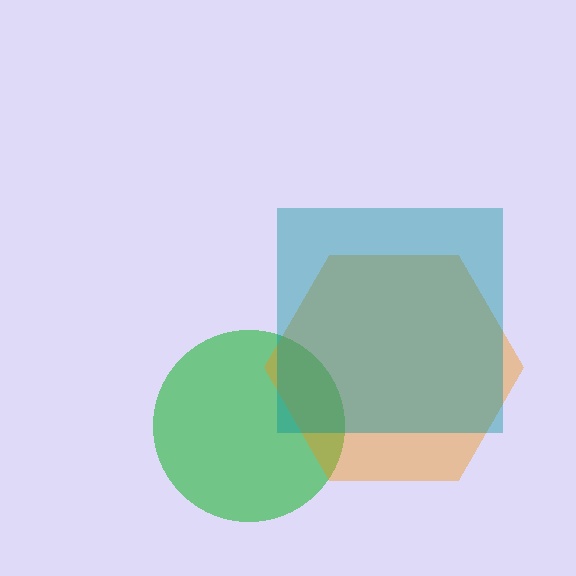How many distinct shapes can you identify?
There are 3 distinct shapes: a green circle, an orange hexagon, a teal square.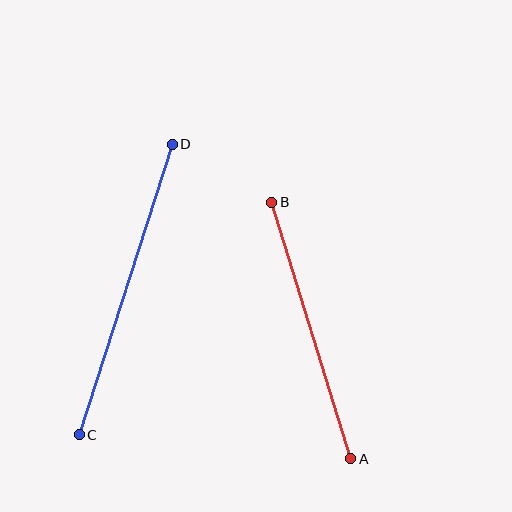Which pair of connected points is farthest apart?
Points C and D are farthest apart.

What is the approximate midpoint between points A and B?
The midpoint is at approximately (311, 331) pixels.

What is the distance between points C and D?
The distance is approximately 305 pixels.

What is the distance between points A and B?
The distance is approximately 268 pixels.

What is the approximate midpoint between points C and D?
The midpoint is at approximately (126, 290) pixels.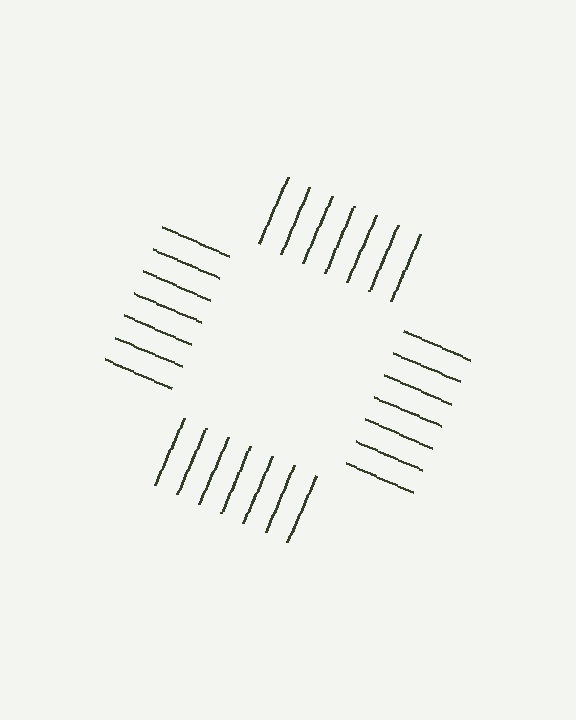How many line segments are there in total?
28 — 7 along each of the 4 edges.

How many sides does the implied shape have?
4 sides — the line-ends trace a square.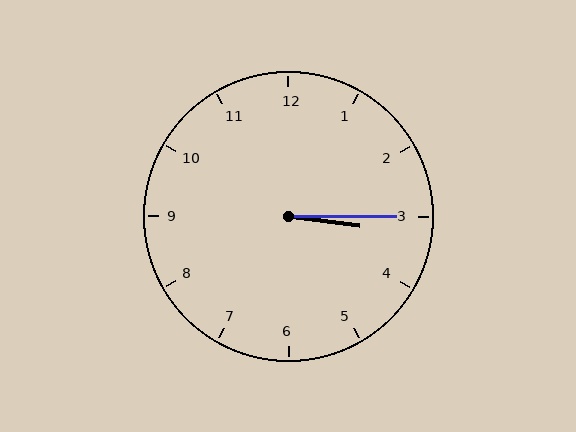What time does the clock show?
3:15.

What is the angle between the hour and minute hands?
Approximately 8 degrees.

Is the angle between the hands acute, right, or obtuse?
It is acute.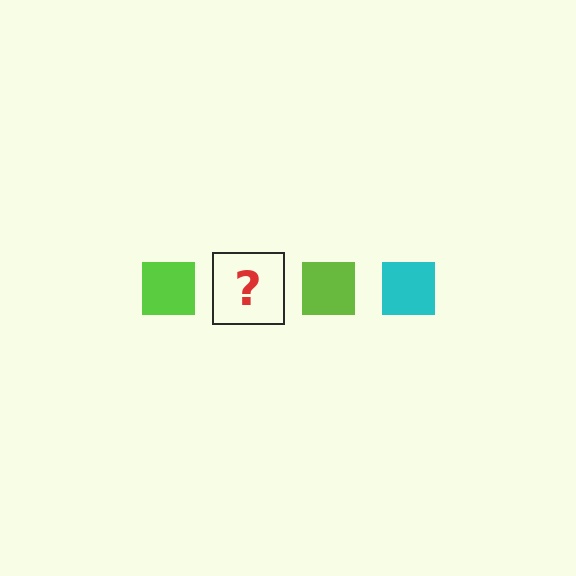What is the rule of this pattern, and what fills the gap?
The rule is that the pattern cycles through lime, cyan squares. The gap should be filled with a cyan square.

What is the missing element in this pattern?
The missing element is a cyan square.